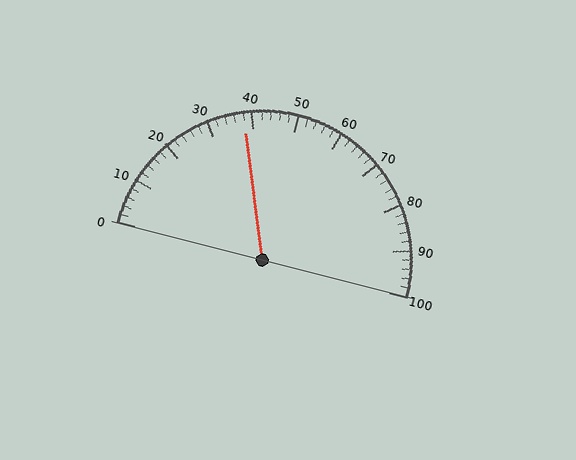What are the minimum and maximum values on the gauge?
The gauge ranges from 0 to 100.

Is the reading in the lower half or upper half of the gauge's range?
The reading is in the lower half of the range (0 to 100).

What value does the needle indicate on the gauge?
The needle indicates approximately 38.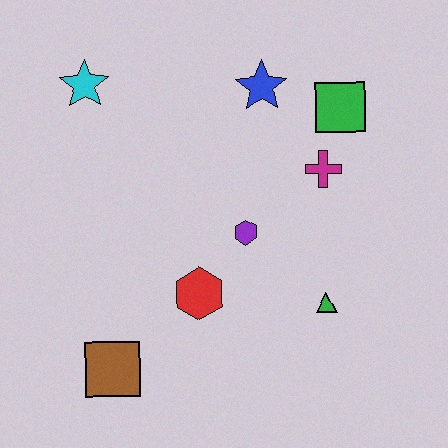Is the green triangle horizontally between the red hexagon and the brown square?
No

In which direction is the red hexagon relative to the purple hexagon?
The red hexagon is below the purple hexagon.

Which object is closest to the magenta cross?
The green square is closest to the magenta cross.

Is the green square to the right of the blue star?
Yes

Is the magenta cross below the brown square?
No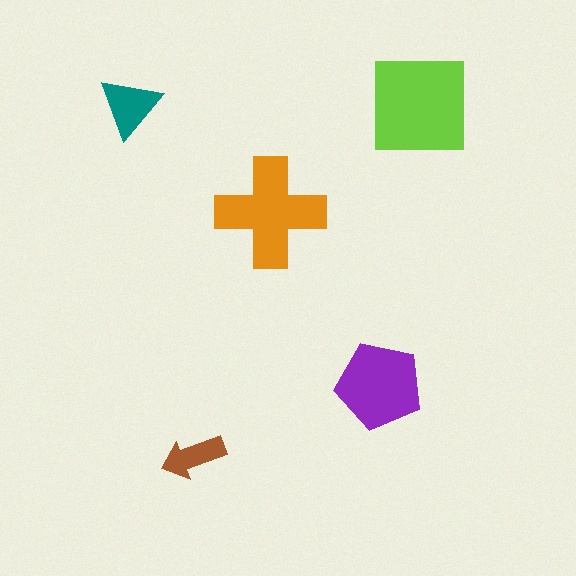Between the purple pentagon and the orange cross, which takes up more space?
The orange cross.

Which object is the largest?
The lime square.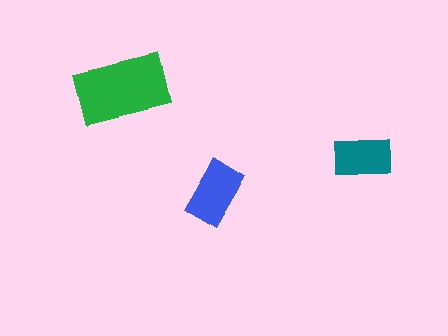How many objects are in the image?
There are 3 objects in the image.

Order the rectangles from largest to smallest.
the green one, the blue one, the teal one.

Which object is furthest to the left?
The green rectangle is leftmost.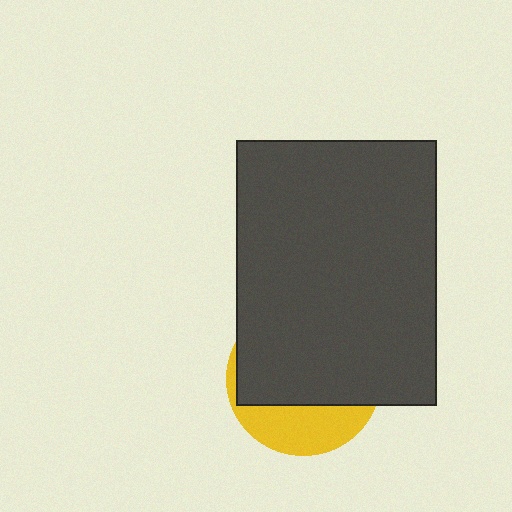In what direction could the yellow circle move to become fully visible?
The yellow circle could move down. That would shift it out from behind the dark gray rectangle entirely.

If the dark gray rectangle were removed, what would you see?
You would see the complete yellow circle.